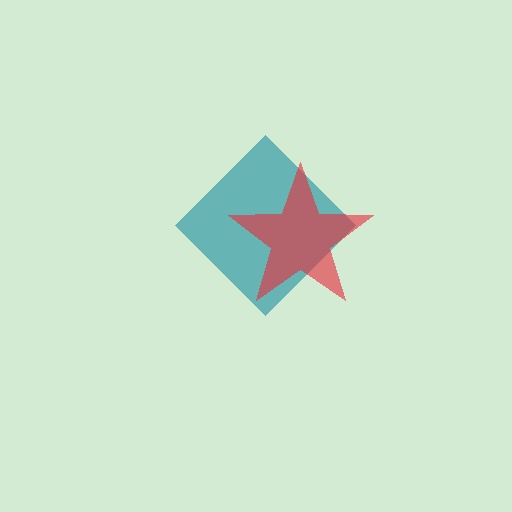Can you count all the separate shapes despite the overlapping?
Yes, there are 2 separate shapes.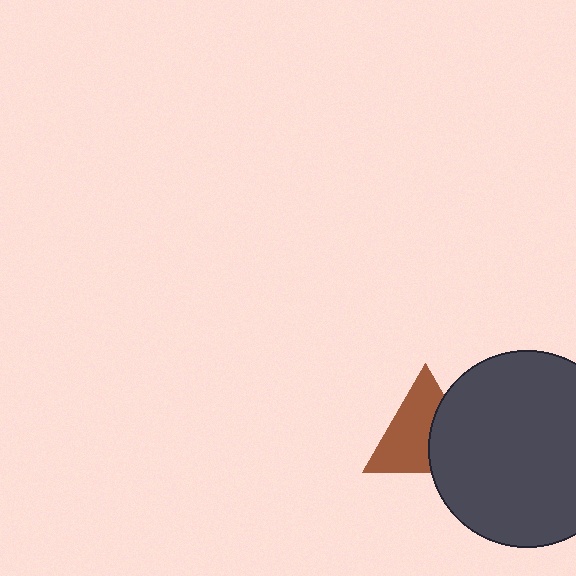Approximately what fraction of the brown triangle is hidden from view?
Roughly 39% of the brown triangle is hidden behind the dark gray circle.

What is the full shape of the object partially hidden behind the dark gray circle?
The partially hidden object is a brown triangle.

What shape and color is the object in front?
The object in front is a dark gray circle.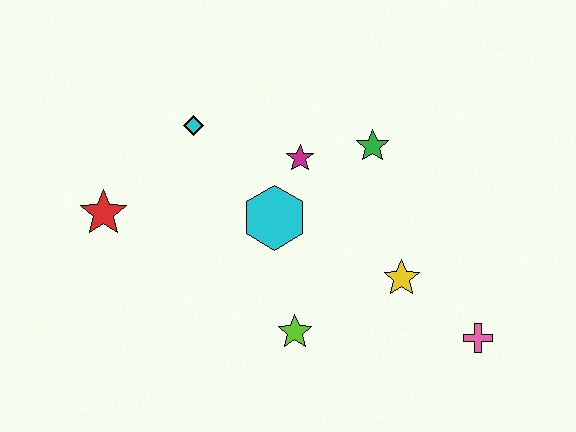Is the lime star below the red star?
Yes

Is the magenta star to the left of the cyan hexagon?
No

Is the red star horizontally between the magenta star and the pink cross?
No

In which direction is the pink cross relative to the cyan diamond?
The pink cross is to the right of the cyan diamond.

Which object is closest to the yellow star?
The pink cross is closest to the yellow star.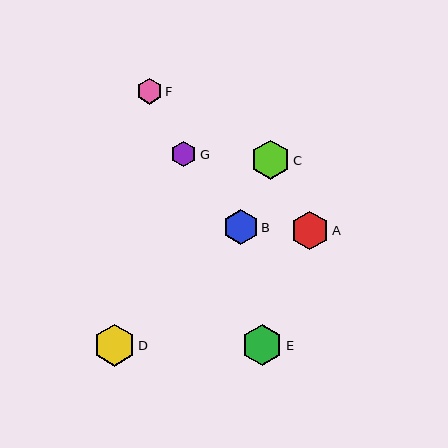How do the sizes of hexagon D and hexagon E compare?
Hexagon D and hexagon E are approximately the same size.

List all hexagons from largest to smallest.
From largest to smallest: D, E, C, A, B, F, G.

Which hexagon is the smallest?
Hexagon G is the smallest with a size of approximately 25 pixels.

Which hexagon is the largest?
Hexagon D is the largest with a size of approximately 42 pixels.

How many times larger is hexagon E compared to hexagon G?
Hexagon E is approximately 1.6 times the size of hexagon G.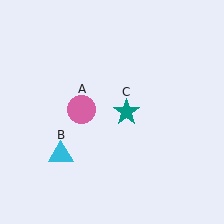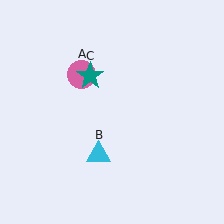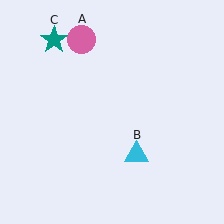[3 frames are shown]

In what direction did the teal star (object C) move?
The teal star (object C) moved up and to the left.